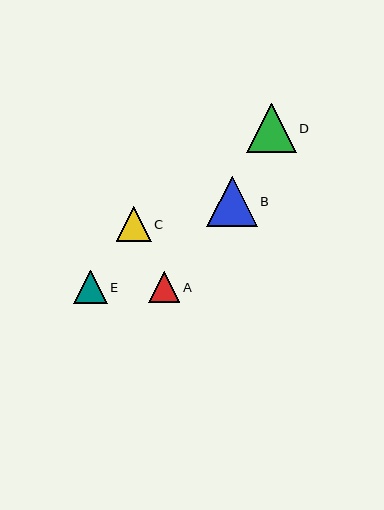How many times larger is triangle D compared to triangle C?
Triangle D is approximately 1.4 times the size of triangle C.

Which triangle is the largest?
Triangle B is the largest with a size of approximately 50 pixels.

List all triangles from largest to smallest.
From largest to smallest: B, D, C, E, A.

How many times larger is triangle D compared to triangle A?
Triangle D is approximately 1.6 times the size of triangle A.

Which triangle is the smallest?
Triangle A is the smallest with a size of approximately 31 pixels.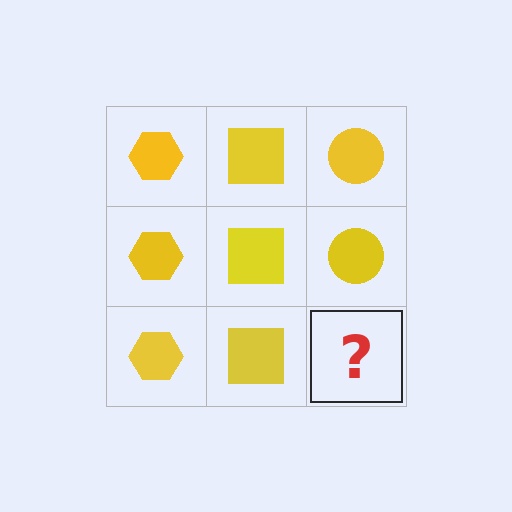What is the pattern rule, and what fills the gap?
The rule is that each column has a consistent shape. The gap should be filled with a yellow circle.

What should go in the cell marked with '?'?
The missing cell should contain a yellow circle.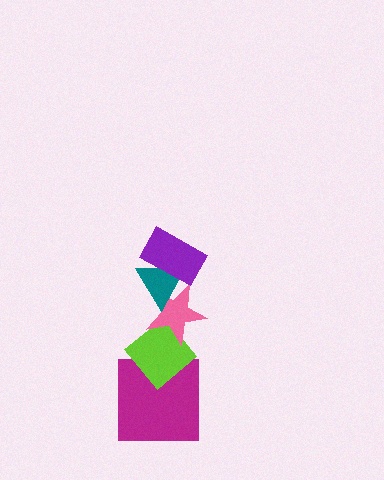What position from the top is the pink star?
The pink star is 3rd from the top.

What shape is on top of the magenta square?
The lime diamond is on top of the magenta square.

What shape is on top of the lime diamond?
The pink star is on top of the lime diamond.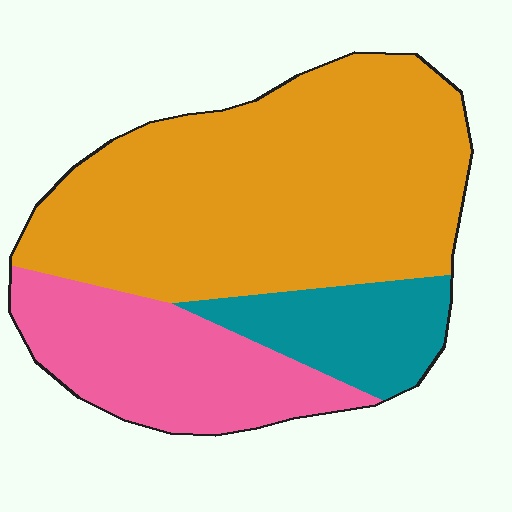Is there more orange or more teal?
Orange.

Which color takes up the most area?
Orange, at roughly 60%.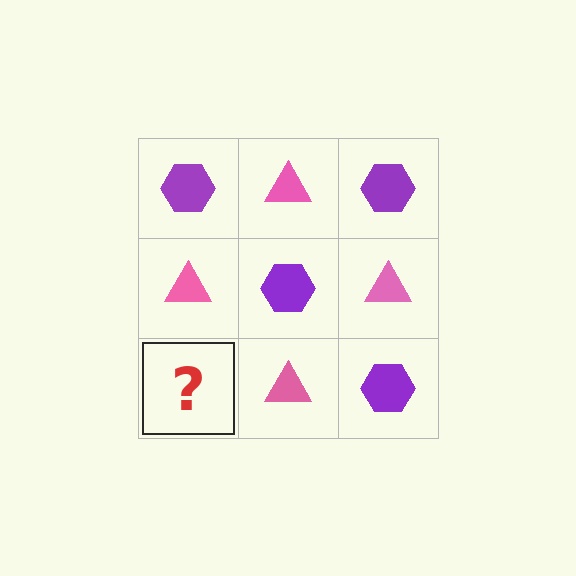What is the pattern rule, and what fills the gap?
The rule is that it alternates purple hexagon and pink triangle in a checkerboard pattern. The gap should be filled with a purple hexagon.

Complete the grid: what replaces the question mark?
The question mark should be replaced with a purple hexagon.